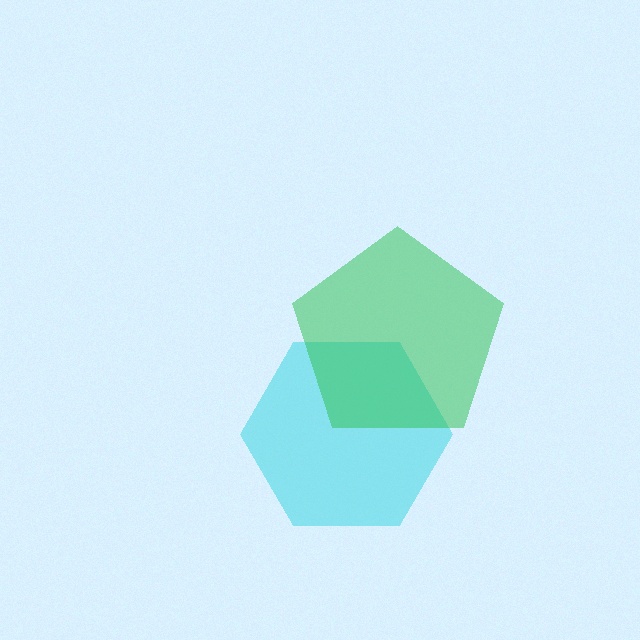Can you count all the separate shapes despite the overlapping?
Yes, there are 2 separate shapes.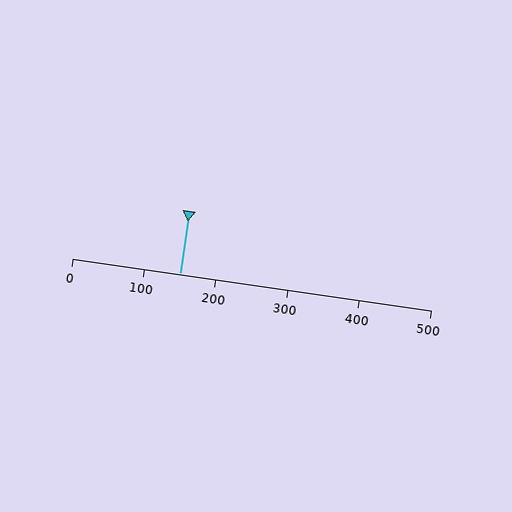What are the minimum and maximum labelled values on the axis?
The axis runs from 0 to 500.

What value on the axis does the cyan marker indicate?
The marker indicates approximately 150.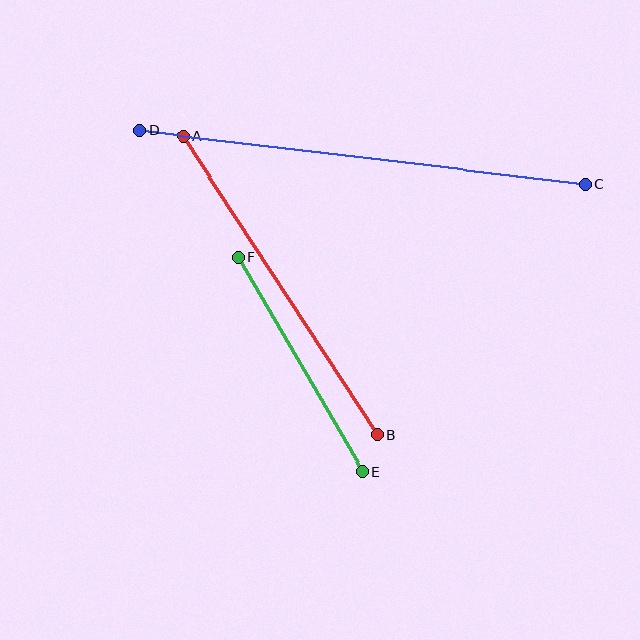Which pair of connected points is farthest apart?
Points C and D are farthest apart.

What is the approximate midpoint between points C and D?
The midpoint is at approximately (363, 157) pixels.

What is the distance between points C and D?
The distance is approximately 450 pixels.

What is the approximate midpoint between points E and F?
The midpoint is at approximately (301, 364) pixels.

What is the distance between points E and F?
The distance is approximately 249 pixels.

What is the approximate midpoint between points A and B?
The midpoint is at approximately (280, 285) pixels.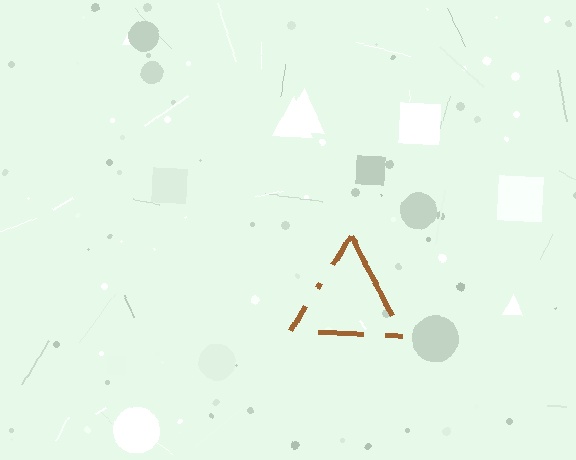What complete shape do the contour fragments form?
The contour fragments form a triangle.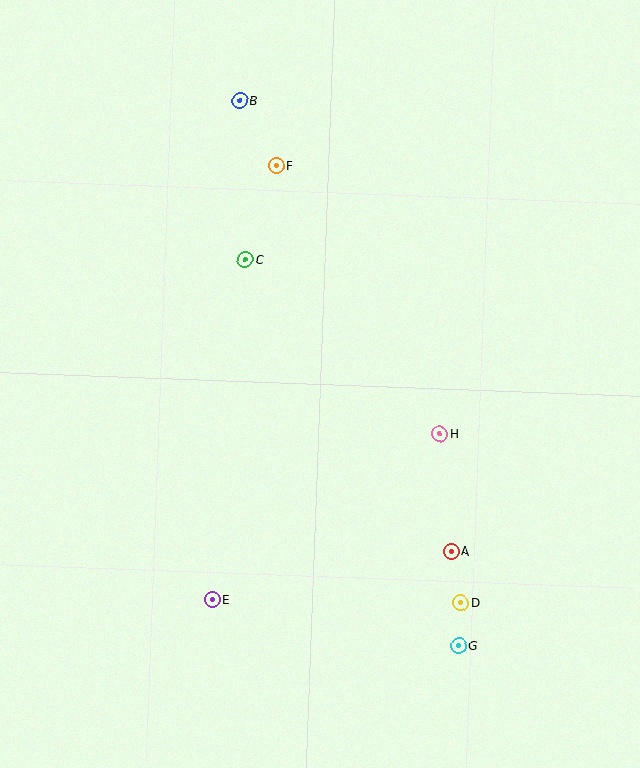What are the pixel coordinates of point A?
Point A is at (451, 551).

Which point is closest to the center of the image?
Point H at (440, 434) is closest to the center.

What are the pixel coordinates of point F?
Point F is at (276, 166).